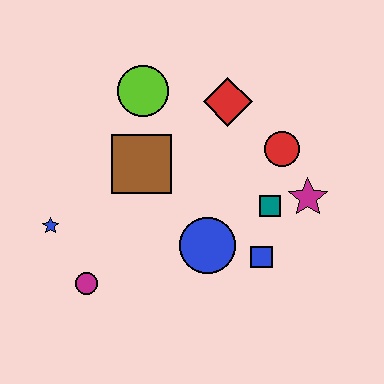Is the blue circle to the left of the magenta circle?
No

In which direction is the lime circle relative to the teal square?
The lime circle is to the left of the teal square.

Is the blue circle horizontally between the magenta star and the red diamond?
No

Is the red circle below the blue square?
No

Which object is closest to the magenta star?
The teal square is closest to the magenta star.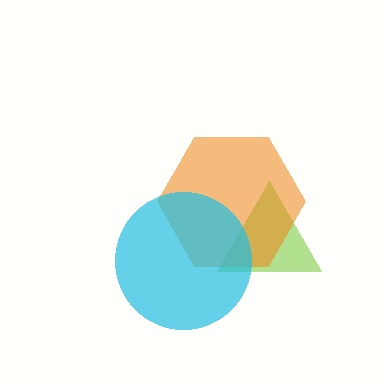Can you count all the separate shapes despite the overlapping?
Yes, there are 3 separate shapes.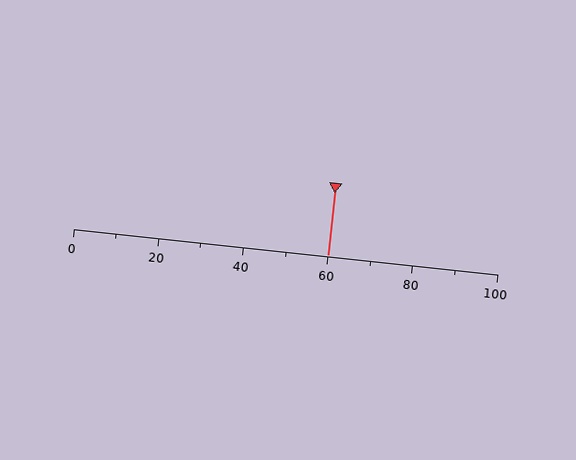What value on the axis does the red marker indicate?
The marker indicates approximately 60.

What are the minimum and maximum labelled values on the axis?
The axis runs from 0 to 100.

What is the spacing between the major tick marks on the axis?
The major ticks are spaced 20 apart.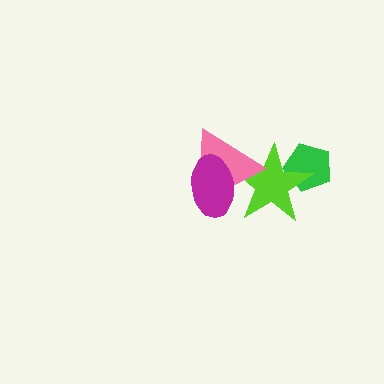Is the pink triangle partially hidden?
Yes, it is partially covered by another shape.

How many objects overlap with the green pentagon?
1 object overlaps with the green pentagon.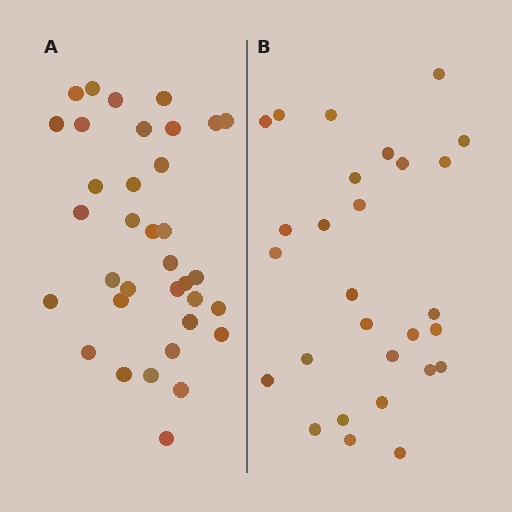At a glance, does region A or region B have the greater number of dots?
Region A (the left region) has more dots.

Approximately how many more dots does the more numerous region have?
Region A has roughly 8 or so more dots than region B.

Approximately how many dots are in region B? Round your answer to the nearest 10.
About 30 dots. (The exact count is 28, which rounds to 30.)